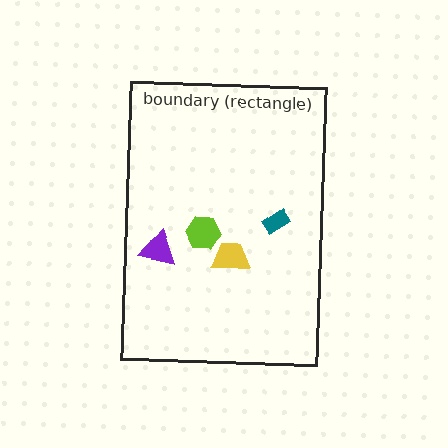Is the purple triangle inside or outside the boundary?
Inside.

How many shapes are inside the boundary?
4 inside, 0 outside.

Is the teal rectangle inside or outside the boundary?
Inside.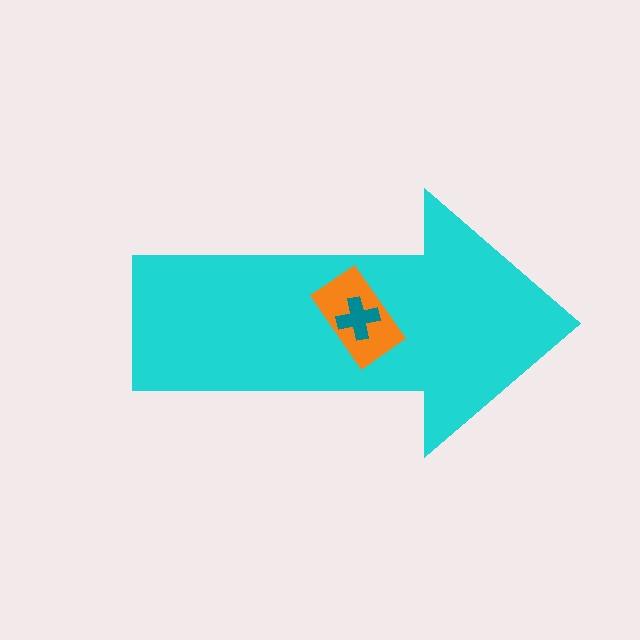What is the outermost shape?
The cyan arrow.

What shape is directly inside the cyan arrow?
The orange rectangle.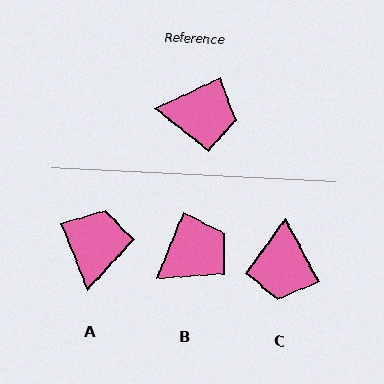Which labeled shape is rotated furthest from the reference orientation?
C, about 88 degrees away.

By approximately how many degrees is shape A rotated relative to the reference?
Approximately 86 degrees counter-clockwise.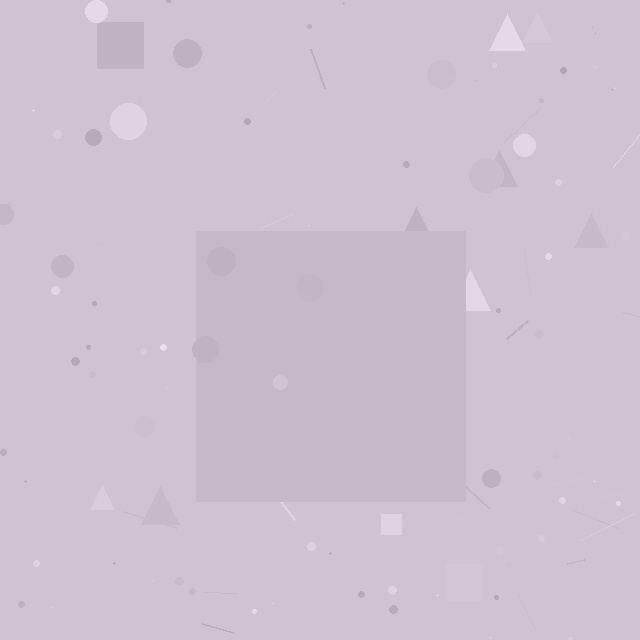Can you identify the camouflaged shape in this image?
The camouflaged shape is a square.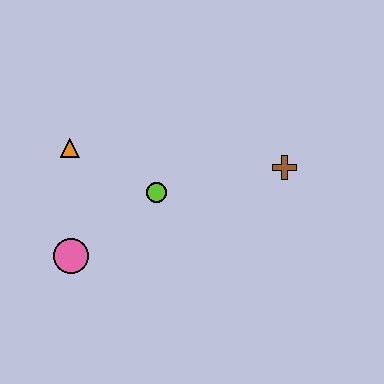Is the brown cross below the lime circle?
No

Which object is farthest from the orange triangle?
The brown cross is farthest from the orange triangle.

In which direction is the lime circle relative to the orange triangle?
The lime circle is to the right of the orange triangle.